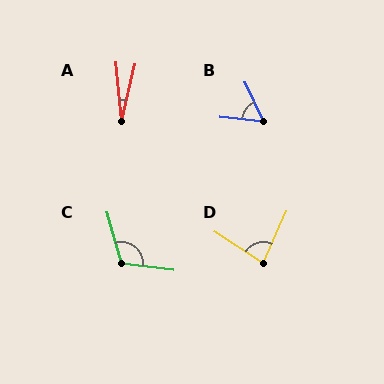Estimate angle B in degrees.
Approximately 59 degrees.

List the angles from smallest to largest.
A (18°), B (59°), D (81°), C (113°).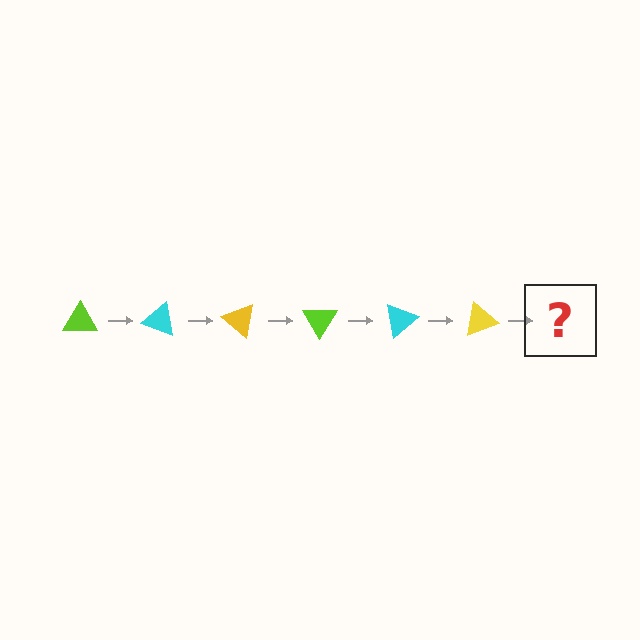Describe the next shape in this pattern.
It should be a lime triangle, rotated 120 degrees from the start.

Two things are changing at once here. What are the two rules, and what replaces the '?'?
The two rules are that it rotates 20 degrees each step and the color cycles through lime, cyan, and yellow. The '?' should be a lime triangle, rotated 120 degrees from the start.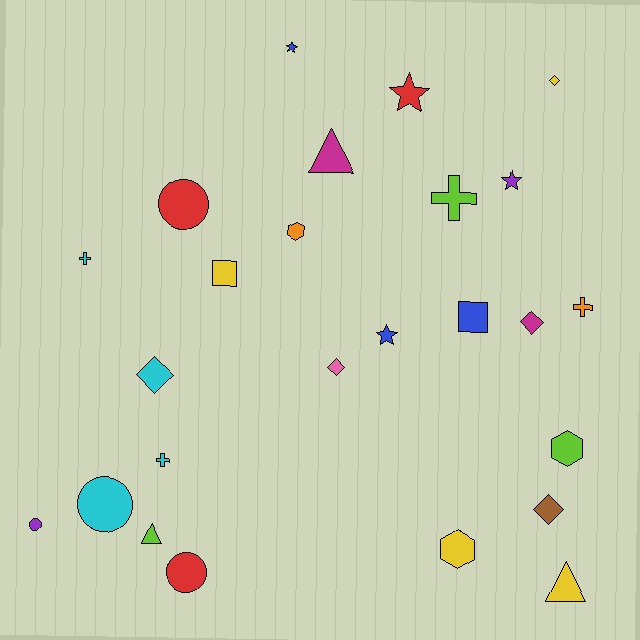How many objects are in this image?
There are 25 objects.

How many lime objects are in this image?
There are 3 lime objects.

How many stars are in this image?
There are 4 stars.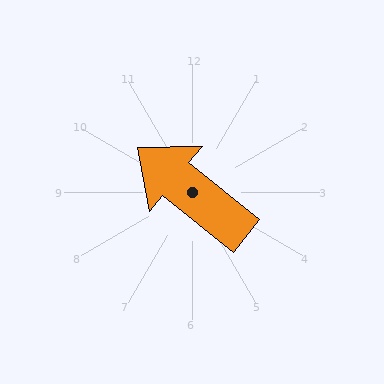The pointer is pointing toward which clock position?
Roughly 10 o'clock.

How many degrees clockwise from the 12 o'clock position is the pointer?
Approximately 309 degrees.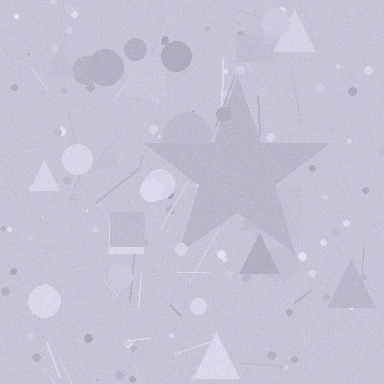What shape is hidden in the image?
A star is hidden in the image.